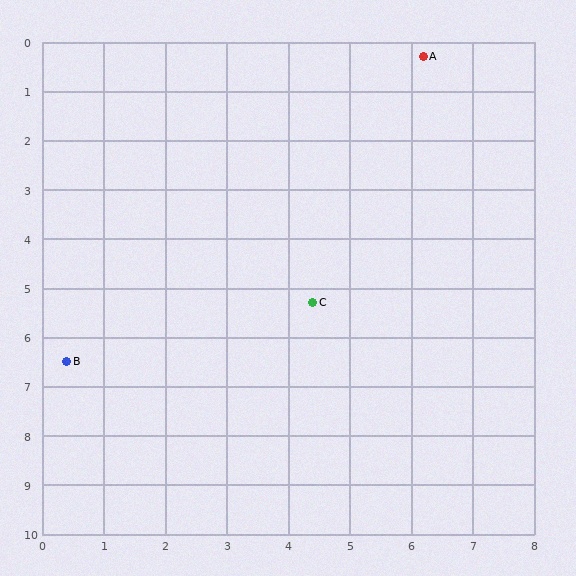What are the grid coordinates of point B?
Point B is at approximately (0.4, 6.5).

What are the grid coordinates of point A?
Point A is at approximately (6.2, 0.3).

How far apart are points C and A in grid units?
Points C and A are about 5.3 grid units apart.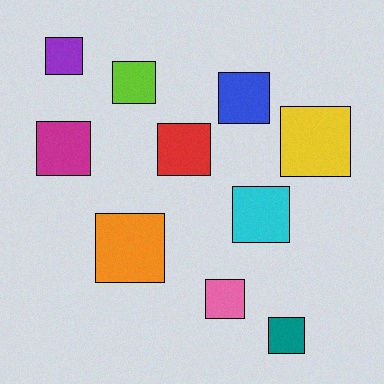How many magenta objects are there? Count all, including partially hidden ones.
There is 1 magenta object.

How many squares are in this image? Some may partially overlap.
There are 10 squares.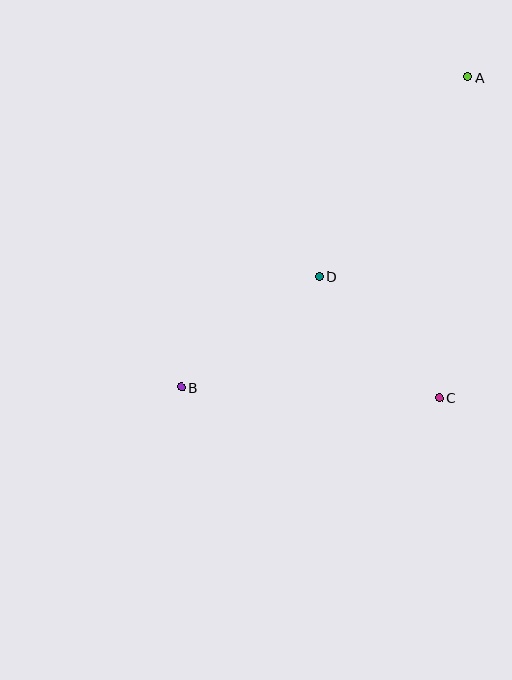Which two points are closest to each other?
Points C and D are closest to each other.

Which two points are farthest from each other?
Points A and B are farthest from each other.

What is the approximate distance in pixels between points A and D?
The distance between A and D is approximately 249 pixels.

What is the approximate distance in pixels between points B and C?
The distance between B and C is approximately 258 pixels.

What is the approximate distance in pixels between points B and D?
The distance between B and D is approximately 177 pixels.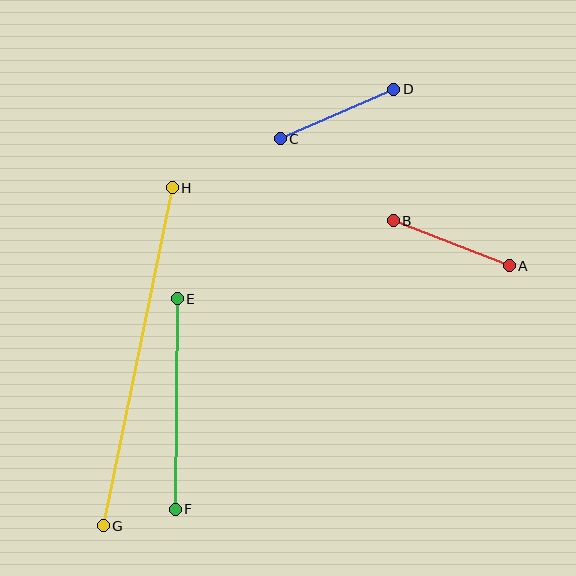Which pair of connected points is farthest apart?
Points G and H are farthest apart.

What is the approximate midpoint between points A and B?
The midpoint is at approximately (451, 243) pixels.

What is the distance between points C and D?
The distance is approximately 124 pixels.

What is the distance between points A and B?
The distance is approximately 124 pixels.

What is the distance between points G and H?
The distance is approximately 345 pixels.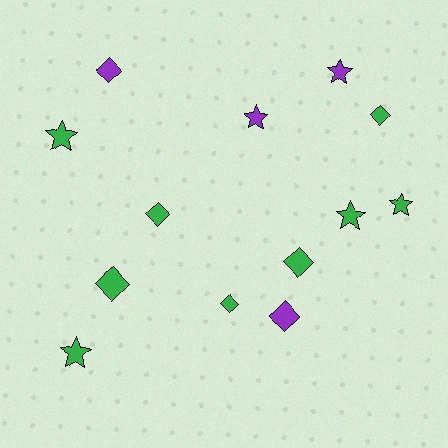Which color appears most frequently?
Green, with 9 objects.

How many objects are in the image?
There are 13 objects.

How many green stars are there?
There are 4 green stars.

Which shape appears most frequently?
Diamond, with 7 objects.